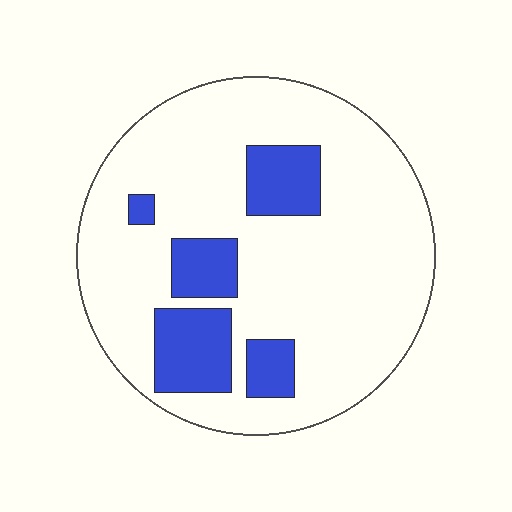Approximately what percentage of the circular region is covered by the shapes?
Approximately 20%.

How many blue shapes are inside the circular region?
5.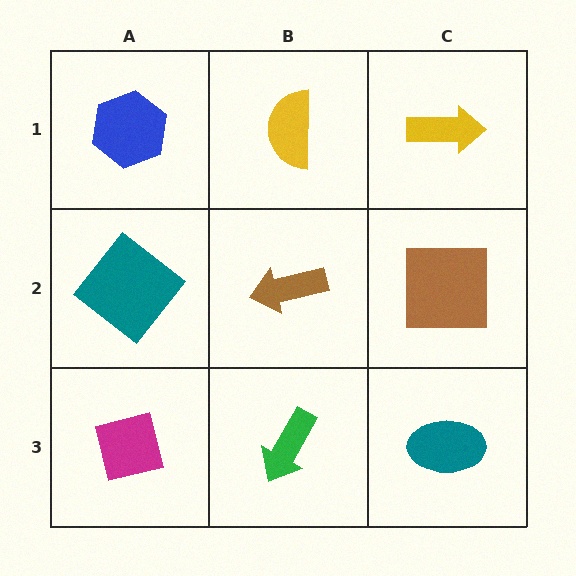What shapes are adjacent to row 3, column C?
A brown square (row 2, column C), a green arrow (row 3, column B).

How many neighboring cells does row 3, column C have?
2.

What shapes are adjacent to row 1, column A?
A teal diamond (row 2, column A), a yellow semicircle (row 1, column B).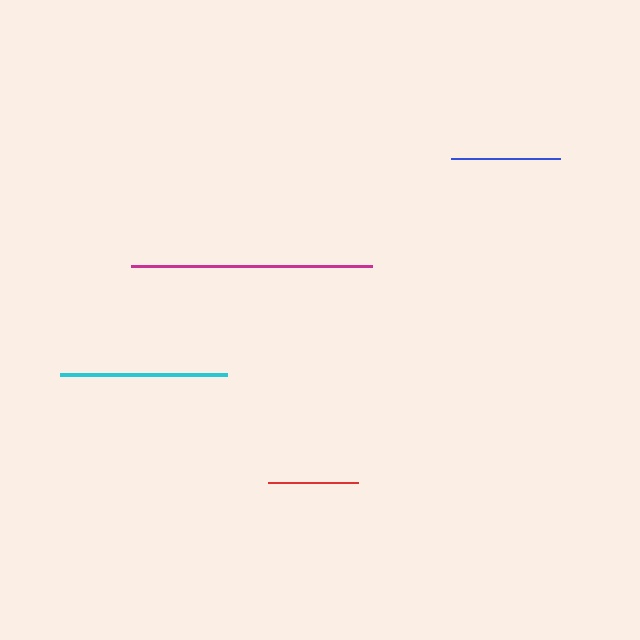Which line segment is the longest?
The magenta line is the longest at approximately 240 pixels.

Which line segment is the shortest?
The red line is the shortest at approximately 91 pixels.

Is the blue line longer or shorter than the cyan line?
The cyan line is longer than the blue line.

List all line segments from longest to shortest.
From longest to shortest: magenta, cyan, blue, red.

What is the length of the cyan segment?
The cyan segment is approximately 167 pixels long.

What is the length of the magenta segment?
The magenta segment is approximately 240 pixels long.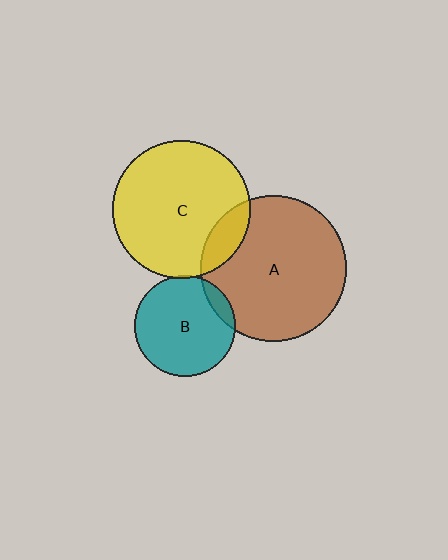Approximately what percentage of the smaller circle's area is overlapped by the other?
Approximately 15%.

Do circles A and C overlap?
Yes.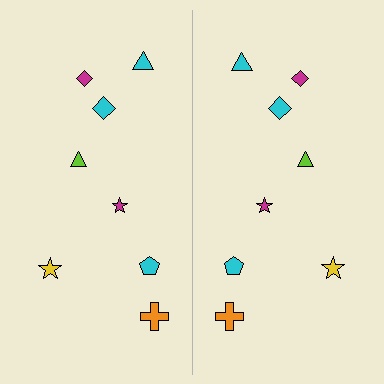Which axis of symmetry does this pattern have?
The pattern has a vertical axis of symmetry running through the center of the image.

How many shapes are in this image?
There are 16 shapes in this image.